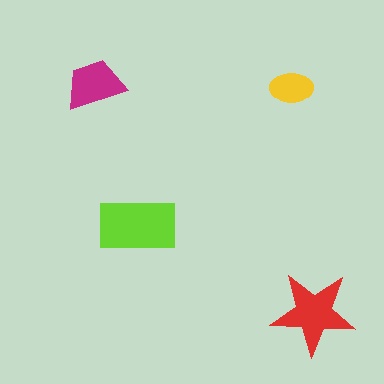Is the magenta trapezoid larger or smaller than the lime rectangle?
Smaller.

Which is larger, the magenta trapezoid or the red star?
The red star.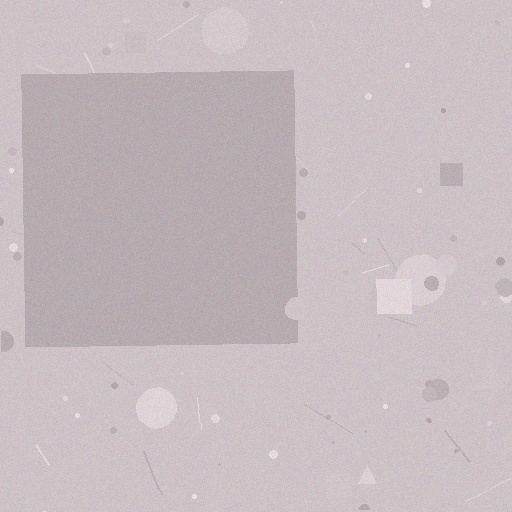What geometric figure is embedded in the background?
A square is embedded in the background.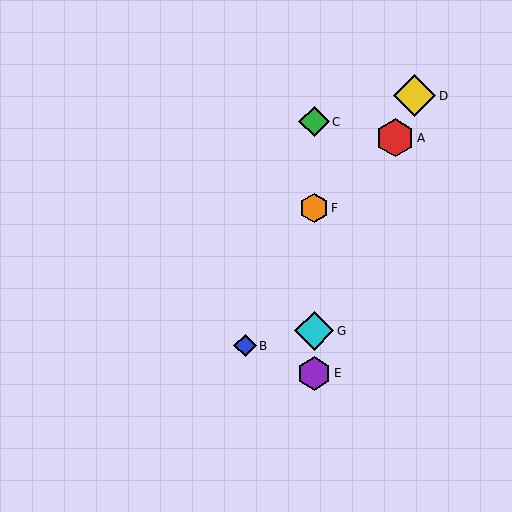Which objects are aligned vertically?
Objects C, E, F, G are aligned vertically.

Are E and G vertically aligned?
Yes, both are at x≈314.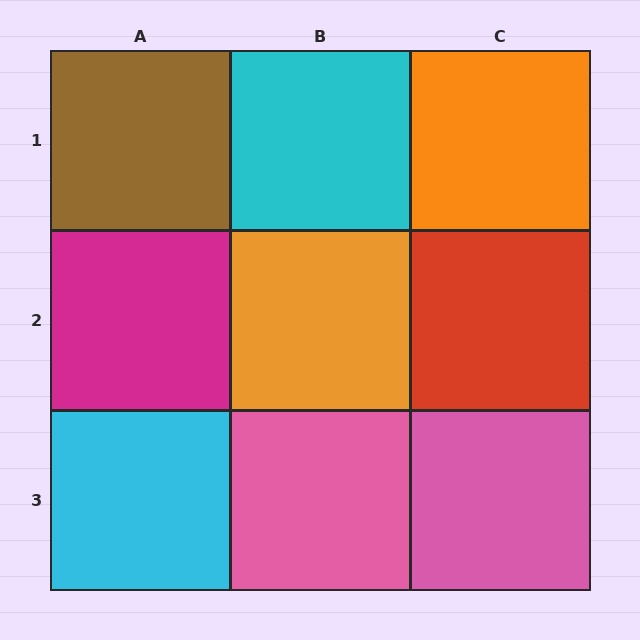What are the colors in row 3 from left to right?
Cyan, pink, pink.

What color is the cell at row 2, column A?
Magenta.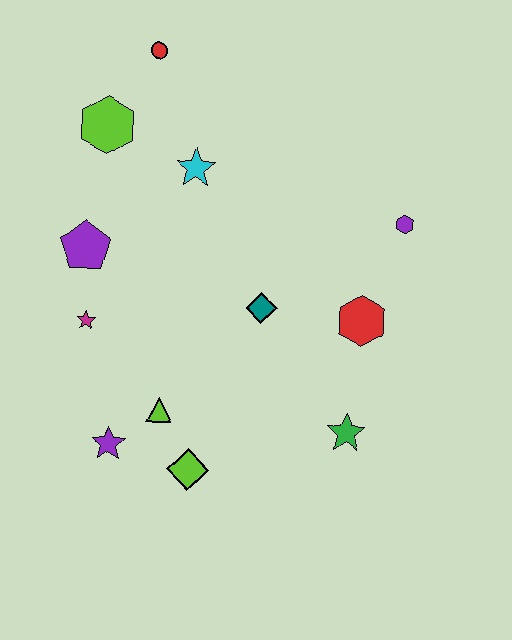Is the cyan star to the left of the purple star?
No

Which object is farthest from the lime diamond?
The red circle is farthest from the lime diamond.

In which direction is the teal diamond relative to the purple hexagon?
The teal diamond is to the left of the purple hexagon.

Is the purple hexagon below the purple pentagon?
No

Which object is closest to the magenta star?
The purple pentagon is closest to the magenta star.